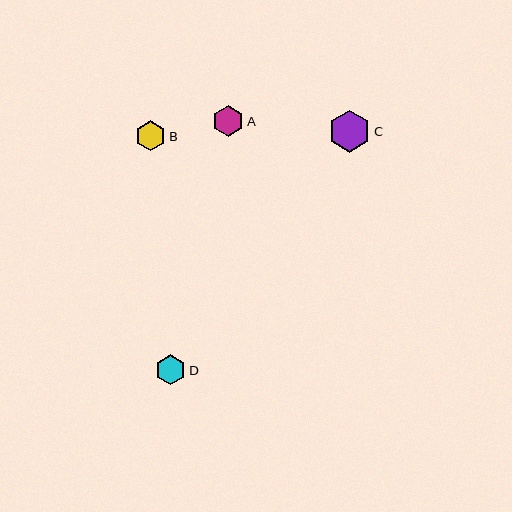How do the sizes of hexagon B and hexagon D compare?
Hexagon B and hexagon D are approximately the same size.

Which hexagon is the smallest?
Hexagon D is the smallest with a size of approximately 30 pixels.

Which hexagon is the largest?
Hexagon C is the largest with a size of approximately 43 pixels.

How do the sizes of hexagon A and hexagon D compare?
Hexagon A and hexagon D are approximately the same size.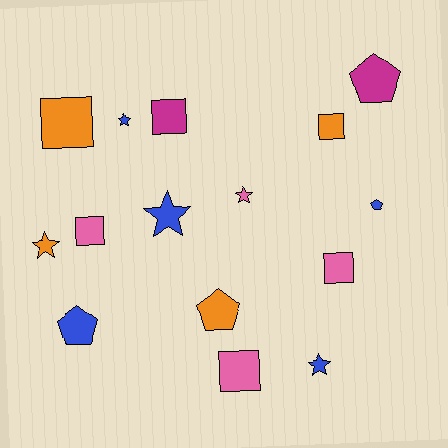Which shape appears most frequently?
Square, with 6 objects.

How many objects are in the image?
There are 15 objects.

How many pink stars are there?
There is 1 pink star.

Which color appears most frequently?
Blue, with 5 objects.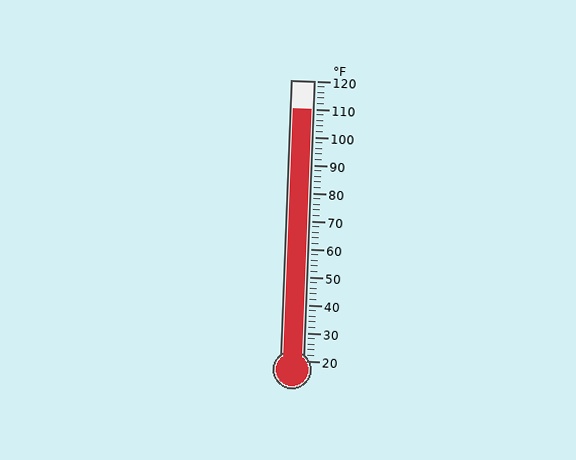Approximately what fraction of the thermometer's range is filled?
The thermometer is filled to approximately 90% of its range.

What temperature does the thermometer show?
The thermometer shows approximately 110°F.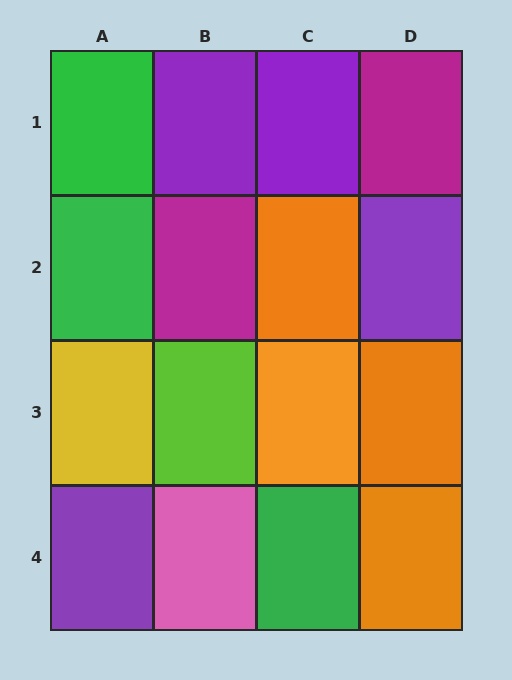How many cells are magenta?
2 cells are magenta.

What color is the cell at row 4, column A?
Purple.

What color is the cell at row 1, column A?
Green.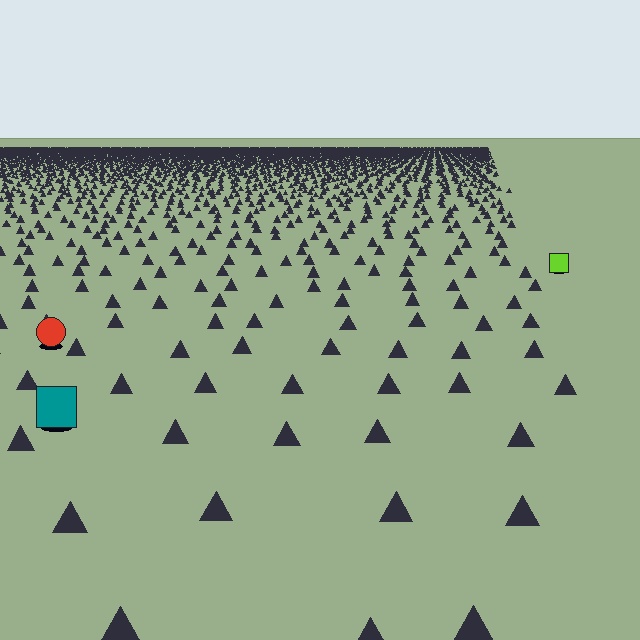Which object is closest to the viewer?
The teal square is closest. The texture marks near it are larger and more spread out.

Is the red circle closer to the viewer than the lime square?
Yes. The red circle is closer — you can tell from the texture gradient: the ground texture is coarser near it.